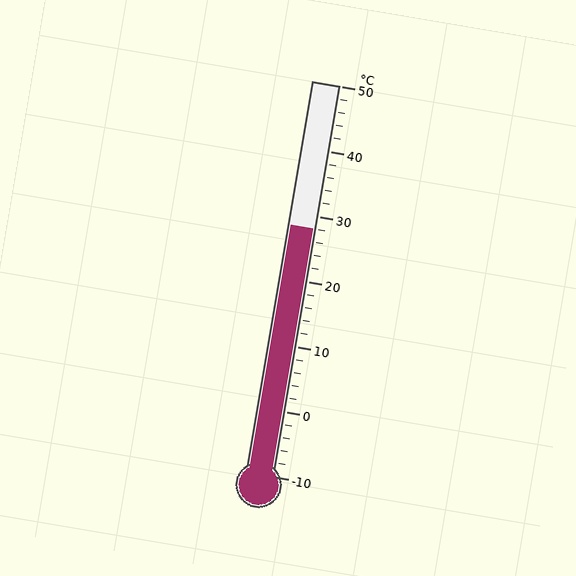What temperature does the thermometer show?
The thermometer shows approximately 28°C.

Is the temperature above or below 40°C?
The temperature is below 40°C.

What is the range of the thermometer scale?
The thermometer scale ranges from -10°C to 50°C.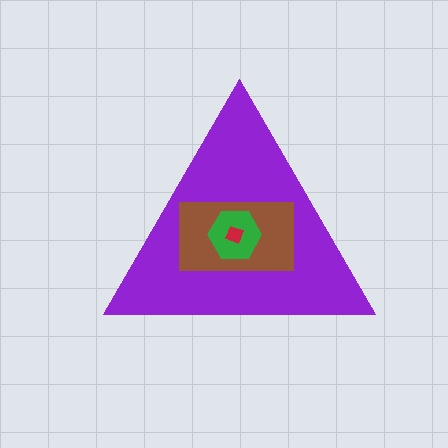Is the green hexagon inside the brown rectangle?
Yes.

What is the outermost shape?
The purple triangle.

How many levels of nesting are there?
4.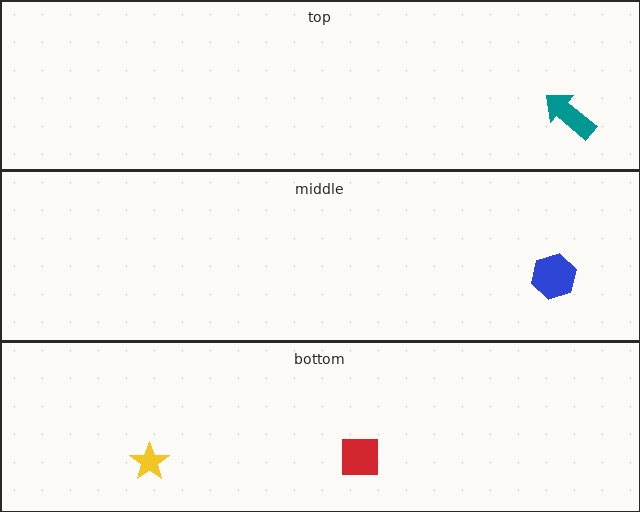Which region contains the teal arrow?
The top region.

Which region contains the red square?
The bottom region.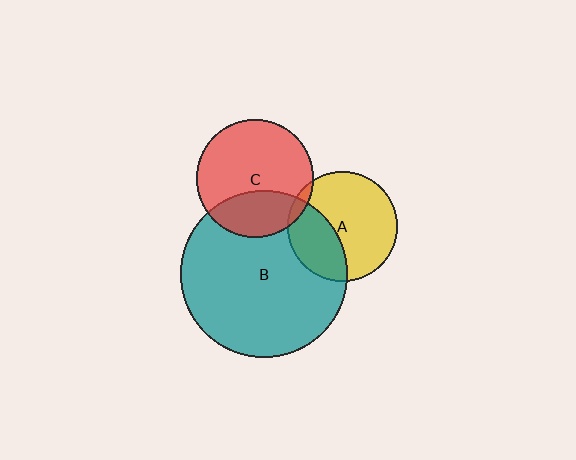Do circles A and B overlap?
Yes.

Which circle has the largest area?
Circle B (teal).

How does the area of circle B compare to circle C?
Approximately 2.0 times.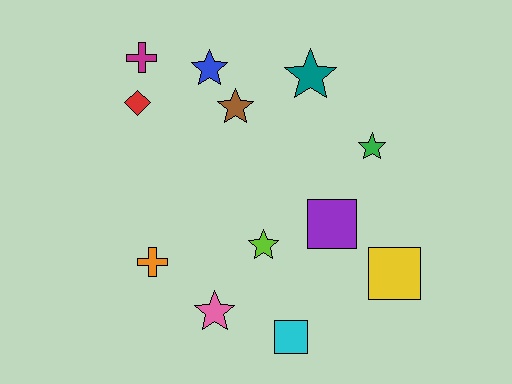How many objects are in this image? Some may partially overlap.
There are 12 objects.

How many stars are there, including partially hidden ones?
There are 6 stars.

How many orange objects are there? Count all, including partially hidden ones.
There is 1 orange object.